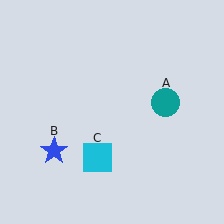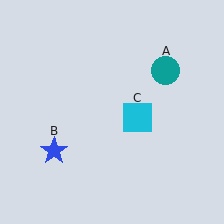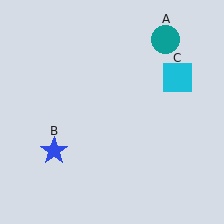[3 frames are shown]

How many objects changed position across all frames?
2 objects changed position: teal circle (object A), cyan square (object C).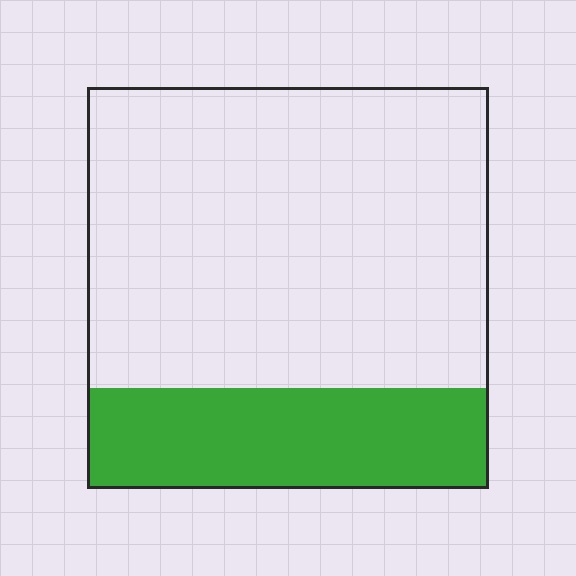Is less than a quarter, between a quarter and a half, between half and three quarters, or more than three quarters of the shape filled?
Between a quarter and a half.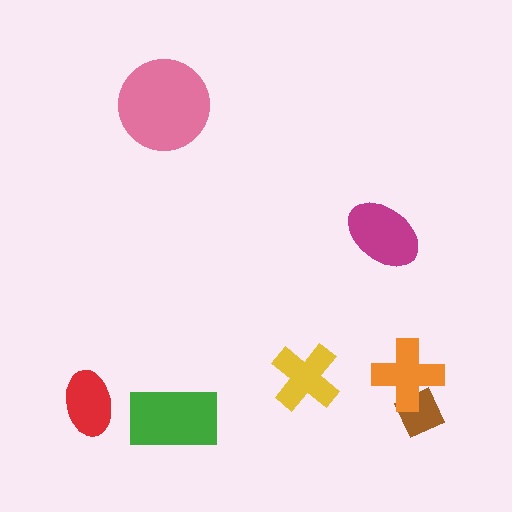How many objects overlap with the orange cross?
1 object overlaps with the orange cross.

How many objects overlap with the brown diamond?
1 object overlaps with the brown diamond.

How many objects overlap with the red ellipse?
0 objects overlap with the red ellipse.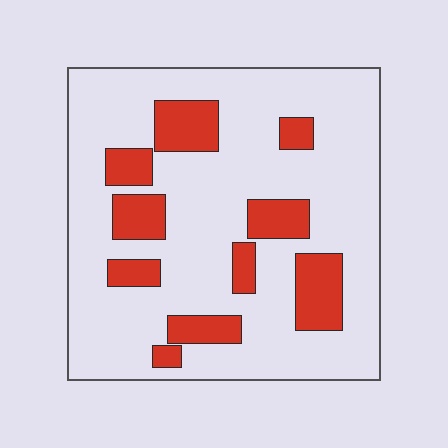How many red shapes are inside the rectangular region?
10.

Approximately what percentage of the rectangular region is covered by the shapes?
Approximately 20%.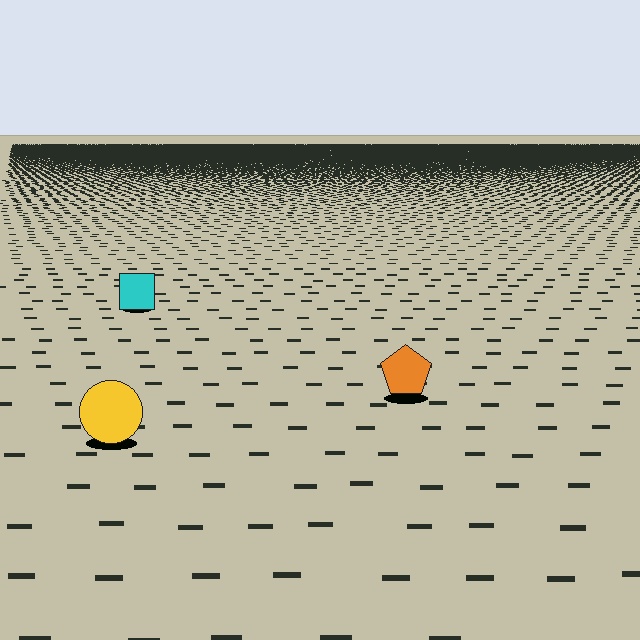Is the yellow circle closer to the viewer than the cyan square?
Yes. The yellow circle is closer — you can tell from the texture gradient: the ground texture is coarser near it.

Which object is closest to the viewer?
The yellow circle is closest. The texture marks near it are larger and more spread out.